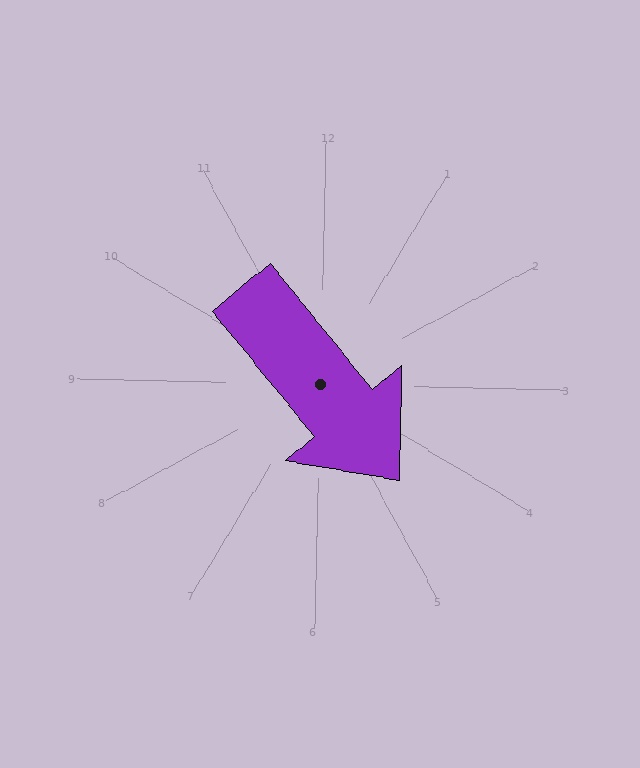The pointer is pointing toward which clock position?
Roughly 5 o'clock.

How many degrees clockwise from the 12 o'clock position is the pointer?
Approximately 139 degrees.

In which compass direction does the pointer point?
Southeast.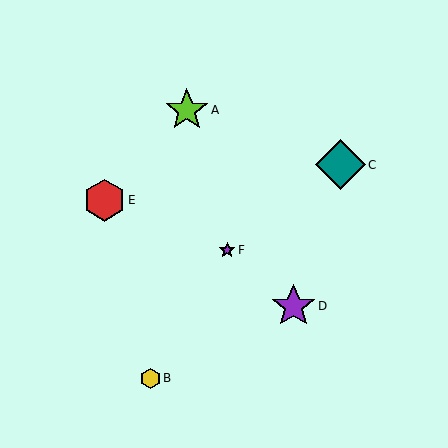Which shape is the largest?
The teal diamond (labeled C) is the largest.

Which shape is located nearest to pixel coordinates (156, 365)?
The yellow hexagon (labeled B) at (150, 378) is nearest to that location.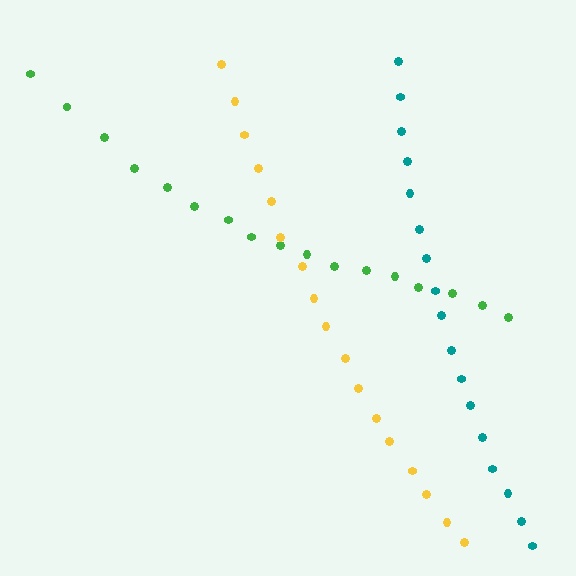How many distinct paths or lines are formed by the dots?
There are 3 distinct paths.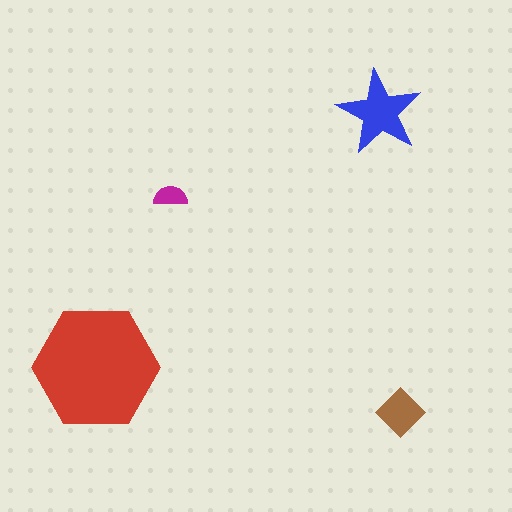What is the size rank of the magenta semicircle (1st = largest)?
4th.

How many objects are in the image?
There are 4 objects in the image.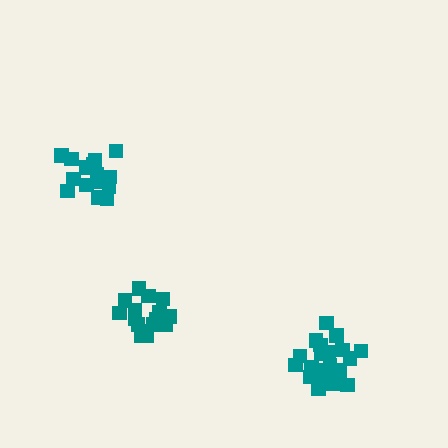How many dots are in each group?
Group 1: 15 dots, Group 2: 18 dots, Group 3: 20 dots (53 total).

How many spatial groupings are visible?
There are 3 spatial groupings.